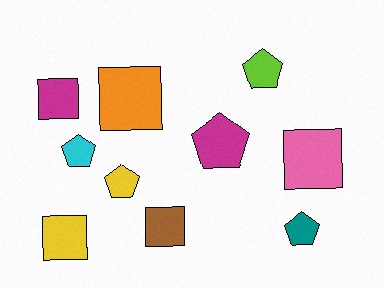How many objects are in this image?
There are 10 objects.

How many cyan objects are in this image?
There is 1 cyan object.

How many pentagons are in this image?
There are 5 pentagons.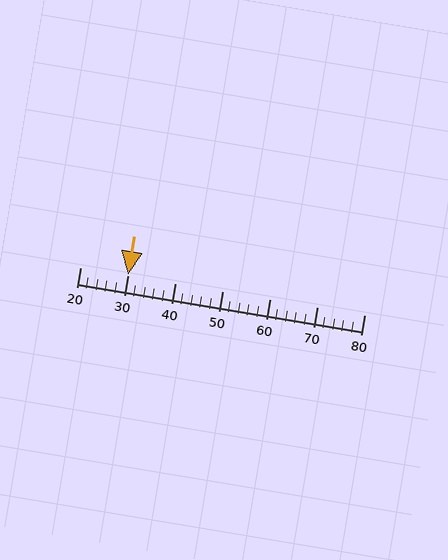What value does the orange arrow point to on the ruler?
The orange arrow points to approximately 30.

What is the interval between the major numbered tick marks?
The major tick marks are spaced 10 units apart.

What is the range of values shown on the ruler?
The ruler shows values from 20 to 80.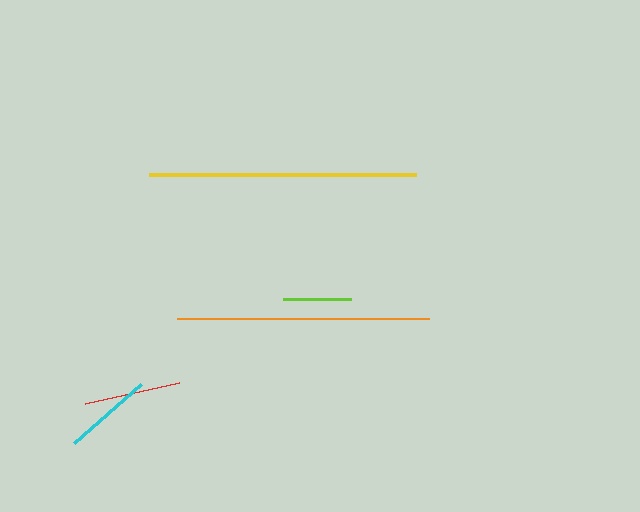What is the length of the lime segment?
The lime segment is approximately 69 pixels long.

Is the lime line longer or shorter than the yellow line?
The yellow line is longer than the lime line.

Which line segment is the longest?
The yellow line is the longest at approximately 268 pixels.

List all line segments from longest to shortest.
From longest to shortest: yellow, orange, red, cyan, lime.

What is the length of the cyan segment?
The cyan segment is approximately 89 pixels long.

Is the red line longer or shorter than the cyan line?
The red line is longer than the cyan line.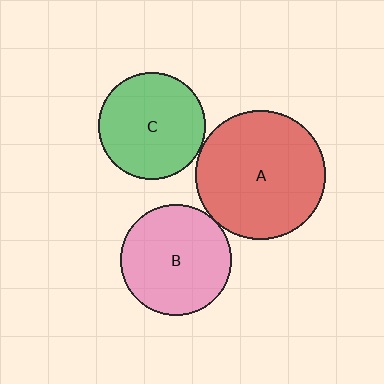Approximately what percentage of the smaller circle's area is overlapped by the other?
Approximately 5%.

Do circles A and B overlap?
Yes.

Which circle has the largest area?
Circle A (red).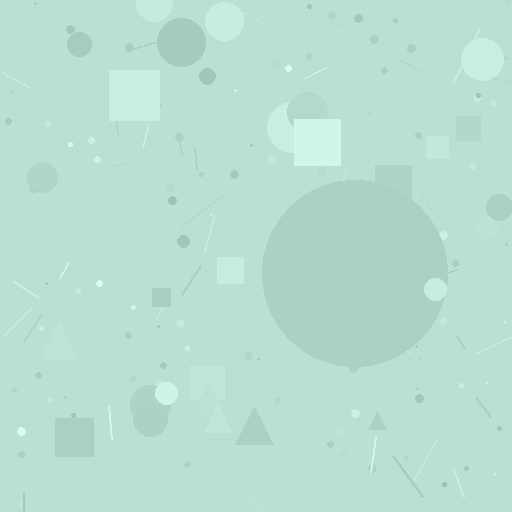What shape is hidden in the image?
A circle is hidden in the image.